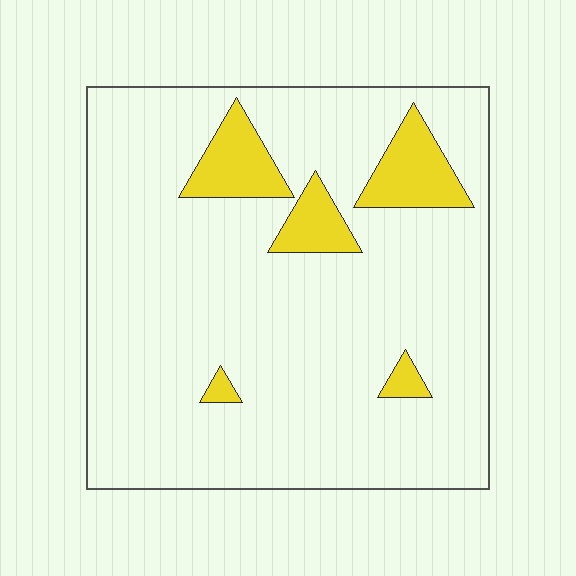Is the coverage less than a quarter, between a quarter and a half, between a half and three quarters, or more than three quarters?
Less than a quarter.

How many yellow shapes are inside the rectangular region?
5.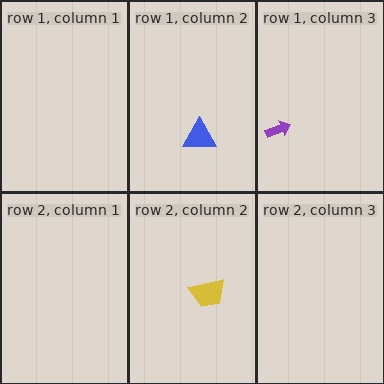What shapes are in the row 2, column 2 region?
The yellow trapezoid.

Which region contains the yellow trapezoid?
The row 2, column 2 region.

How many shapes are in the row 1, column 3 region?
1.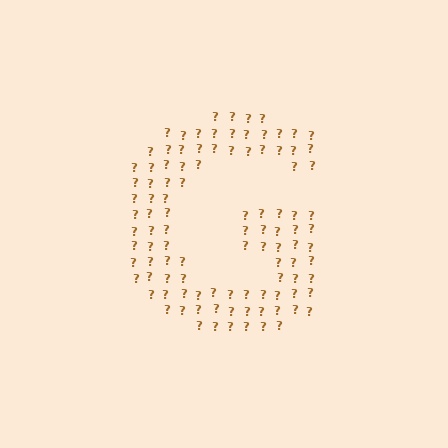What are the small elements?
The small elements are question marks.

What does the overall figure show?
The overall figure shows the letter G.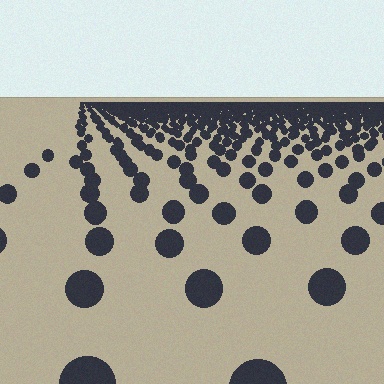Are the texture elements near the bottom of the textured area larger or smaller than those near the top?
Larger. Near the bottom, elements are closer to the viewer and appear at a bigger on-screen size.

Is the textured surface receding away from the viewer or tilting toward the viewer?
The surface is receding away from the viewer. Texture elements get smaller and denser toward the top.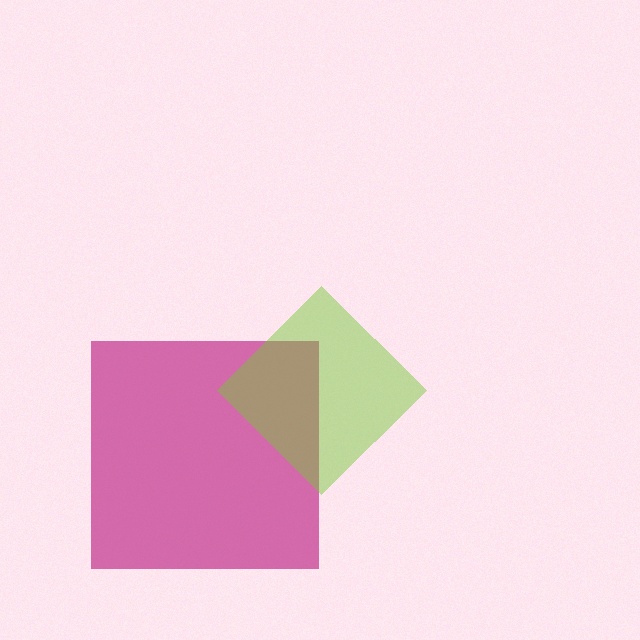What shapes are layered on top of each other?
The layered shapes are: a magenta square, a lime diamond.